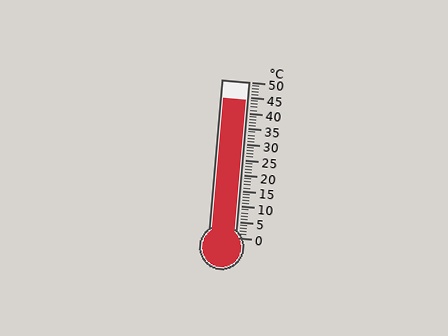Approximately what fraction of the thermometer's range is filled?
The thermometer is filled to approximately 90% of its range.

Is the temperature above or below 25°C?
The temperature is above 25°C.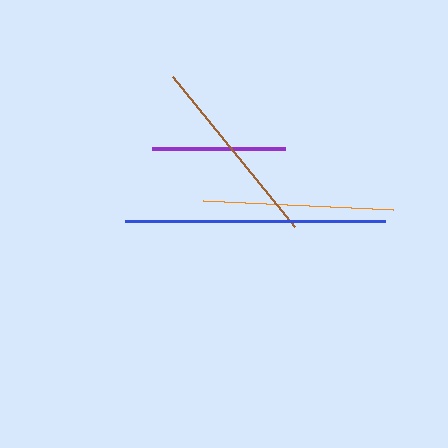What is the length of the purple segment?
The purple segment is approximately 133 pixels long.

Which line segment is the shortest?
The purple line is the shortest at approximately 133 pixels.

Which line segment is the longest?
The blue line is the longest at approximately 260 pixels.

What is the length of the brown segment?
The brown segment is approximately 193 pixels long.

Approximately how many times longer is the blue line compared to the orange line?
The blue line is approximately 1.4 times the length of the orange line.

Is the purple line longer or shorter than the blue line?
The blue line is longer than the purple line.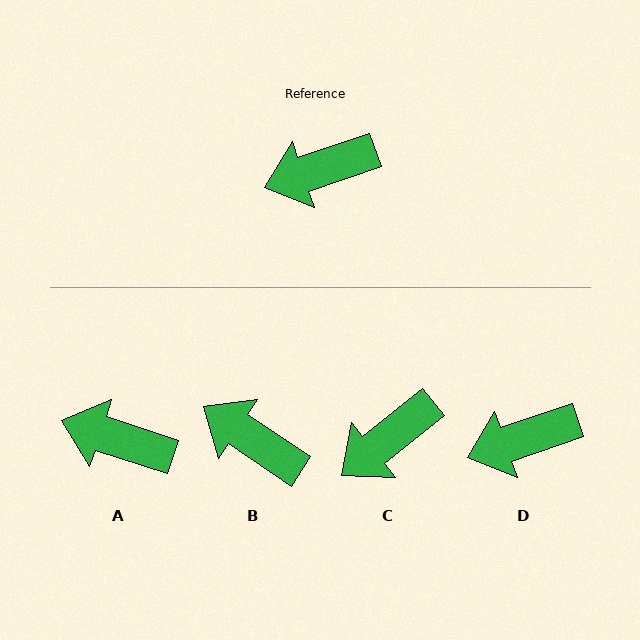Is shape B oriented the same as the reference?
No, it is off by about 53 degrees.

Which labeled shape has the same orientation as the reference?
D.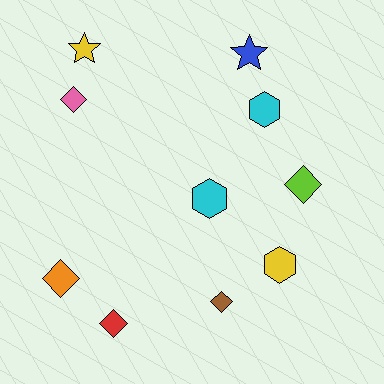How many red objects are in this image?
There is 1 red object.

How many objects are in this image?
There are 10 objects.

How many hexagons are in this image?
There are 3 hexagons.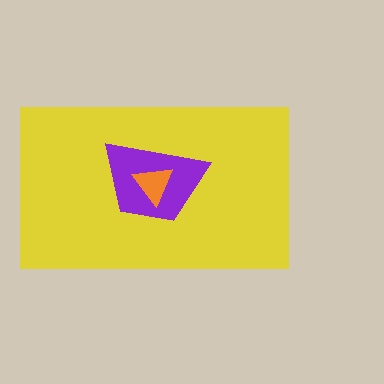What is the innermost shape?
The orange triangle.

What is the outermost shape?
The yellow rectangle.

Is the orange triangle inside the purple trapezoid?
Yes.